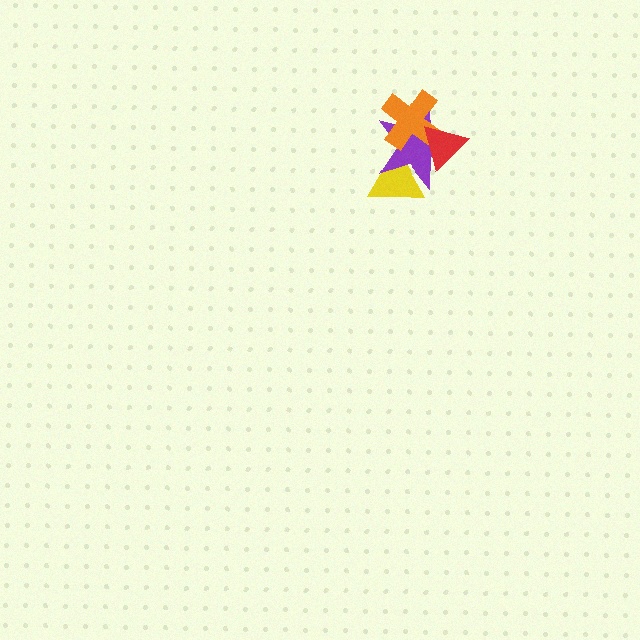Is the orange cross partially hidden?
Yes, it is partially covered by another shape.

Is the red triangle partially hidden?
No, no other shape covers it.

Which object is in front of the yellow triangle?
The purple star is in front of the yellow triangle.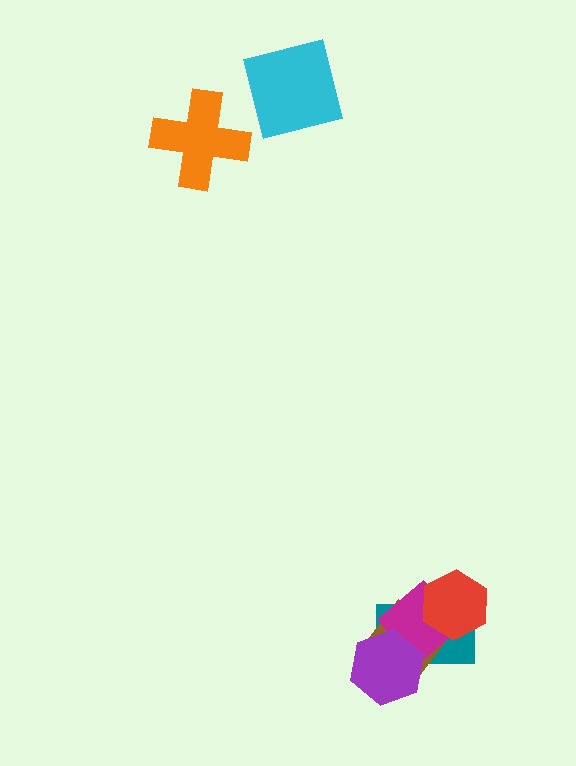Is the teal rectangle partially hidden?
Yes, it is partially covered by another shape.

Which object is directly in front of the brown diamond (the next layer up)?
The magenta diamond is directly in front of the brown diamond.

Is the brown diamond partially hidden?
Yes, it is partially covered by another shape.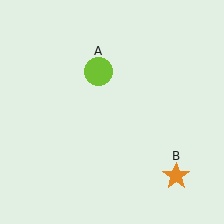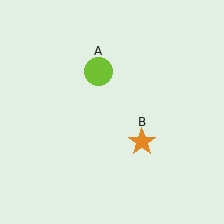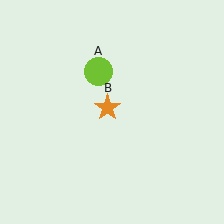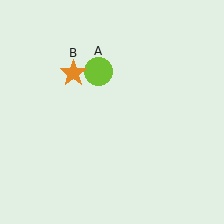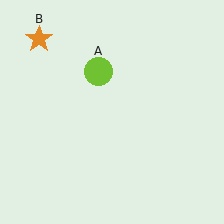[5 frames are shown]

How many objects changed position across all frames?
1 object changed position: orange star (object B).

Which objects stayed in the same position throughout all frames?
Lime circle (object A) remained stationary.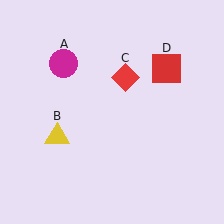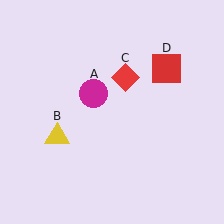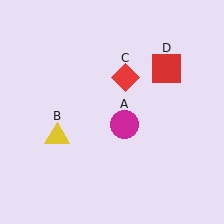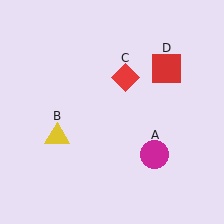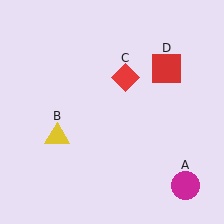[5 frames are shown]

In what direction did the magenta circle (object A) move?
The magenta circle (object A) moved down and to the right.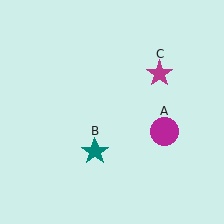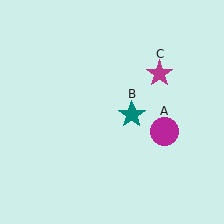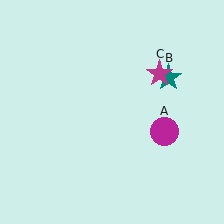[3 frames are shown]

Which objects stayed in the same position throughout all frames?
Magenta circle (object A) and magenta star (object C) remained stationary.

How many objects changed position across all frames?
1 object changed position: teal star (object B).